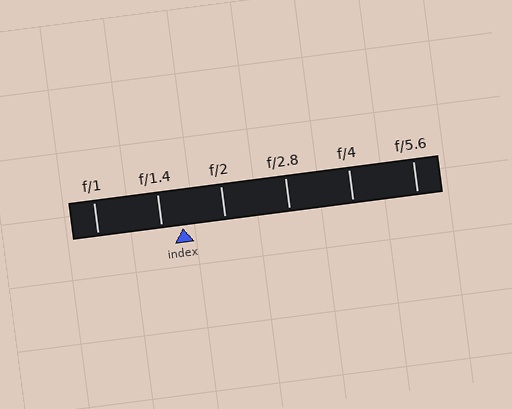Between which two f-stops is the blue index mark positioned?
The index mark is between f/1.4 and f/2.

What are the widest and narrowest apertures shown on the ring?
The widest aperture shown is f/1 and the narrowest is f/5.6.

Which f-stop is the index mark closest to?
The index mark is closest to f/1.4.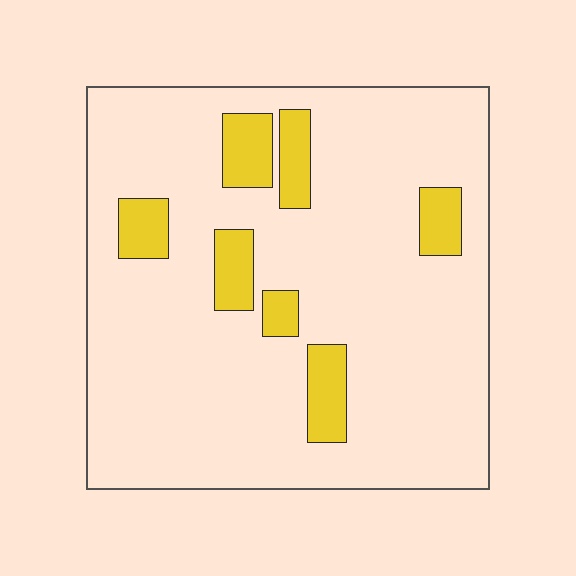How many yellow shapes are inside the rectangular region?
7.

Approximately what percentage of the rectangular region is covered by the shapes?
Approximately 15%.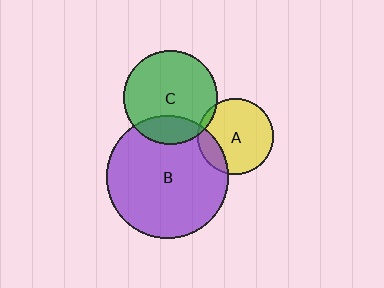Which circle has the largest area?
Circle B (purple).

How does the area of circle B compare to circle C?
Approximately 1.7 times.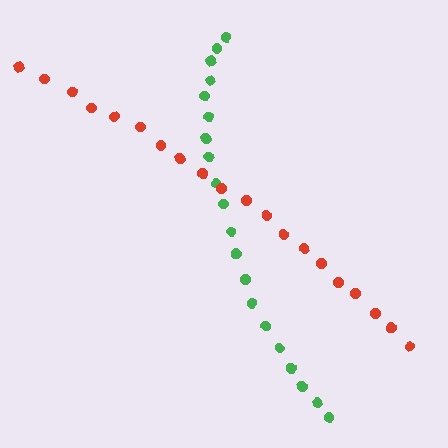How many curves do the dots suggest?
There are 2 distinct paths.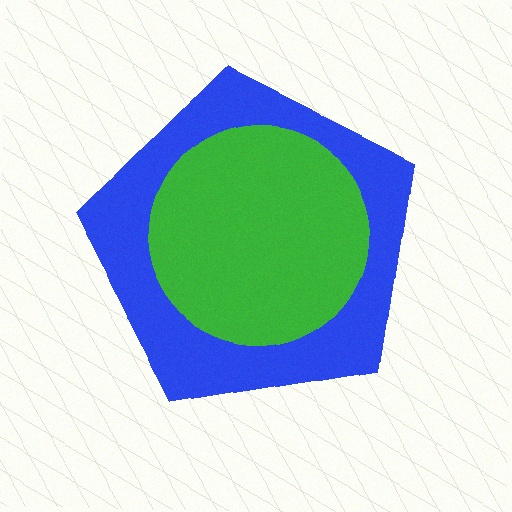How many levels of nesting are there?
2.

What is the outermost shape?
The blue pentagon.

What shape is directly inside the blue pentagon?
The green circle.